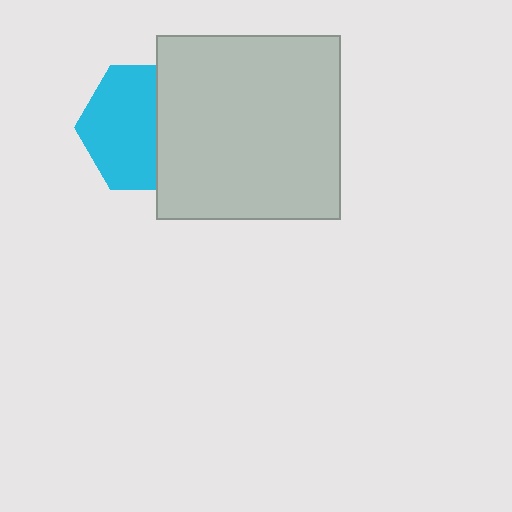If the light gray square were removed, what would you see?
You would see the complete cyan hexagon.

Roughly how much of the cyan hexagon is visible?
About half of it is visible (roughly 59%).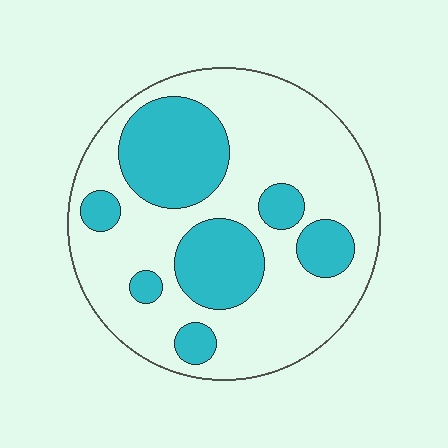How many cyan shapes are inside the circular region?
7.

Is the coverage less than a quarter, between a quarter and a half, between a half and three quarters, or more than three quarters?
Between a quarter and a half.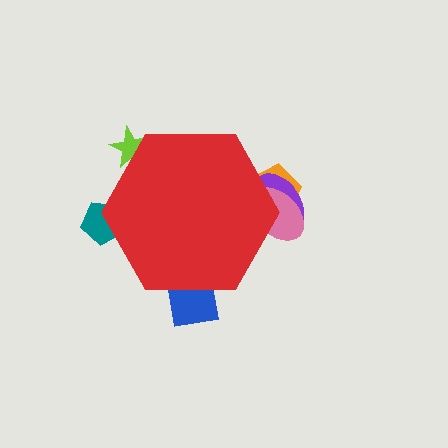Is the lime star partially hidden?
Yes, the lime star is partially hidden behind the red hexagon.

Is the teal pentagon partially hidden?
Yes, the teal pentagon is partially hidden behind the red hexagon.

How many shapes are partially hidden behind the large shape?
6 shapes are partially hidden.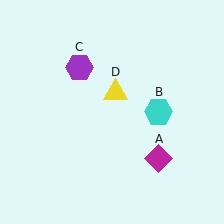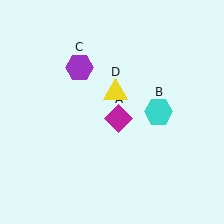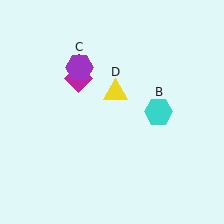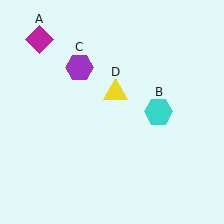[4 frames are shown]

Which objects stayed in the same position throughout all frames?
Cyan hexagon (object B) and purple hexagon (object C) and yellow triangle (object D) remained stationary.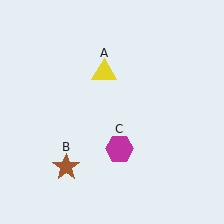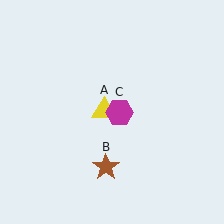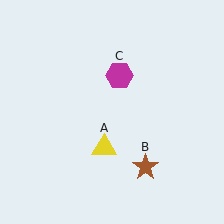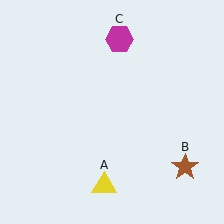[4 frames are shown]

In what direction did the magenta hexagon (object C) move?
The magenta hexagon (object C) moved up.